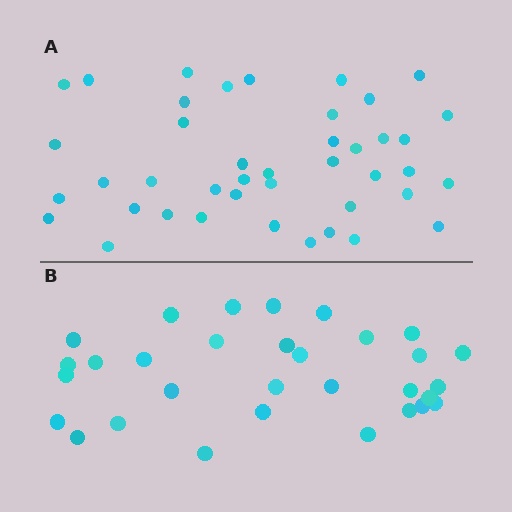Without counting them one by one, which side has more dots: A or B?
Region A (the top region) has more dots.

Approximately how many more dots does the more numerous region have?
Region A has roughly 12 or so more dots than region B.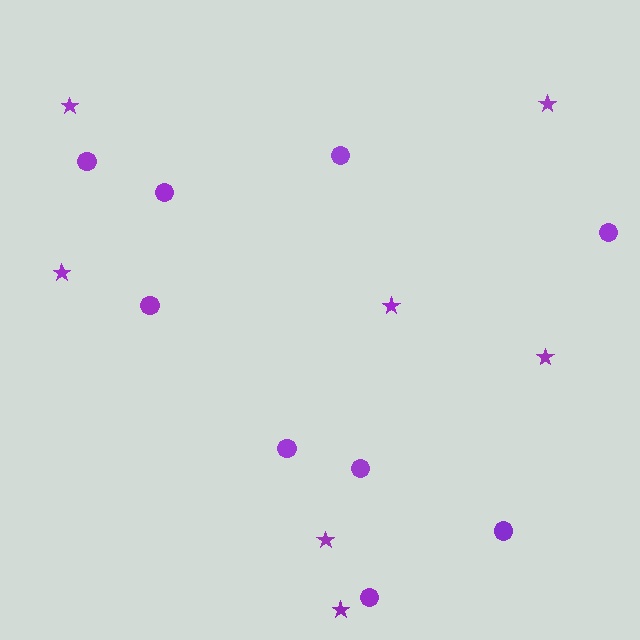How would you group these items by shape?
There are 2 groups: one group of stars (7) and one group of circles (9).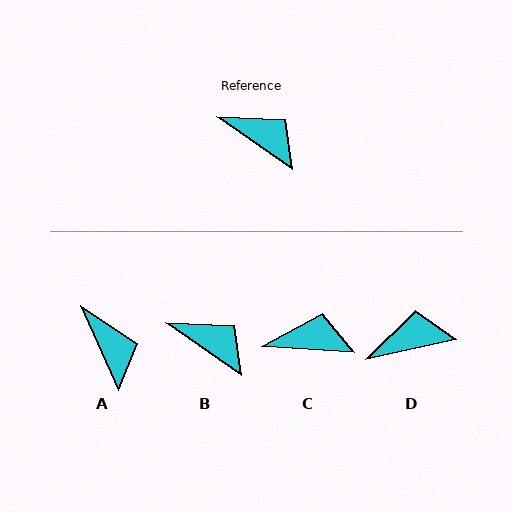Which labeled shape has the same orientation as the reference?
B.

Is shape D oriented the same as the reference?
No, it is off by about 48 degrees.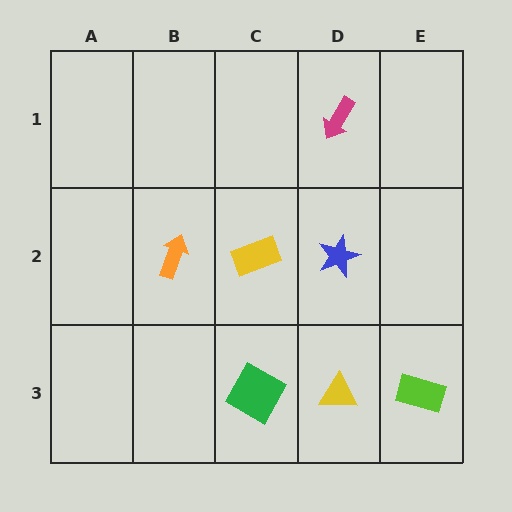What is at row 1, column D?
A magenta arrow.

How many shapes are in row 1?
1 shape.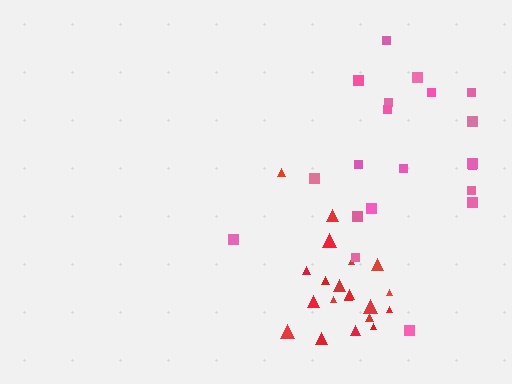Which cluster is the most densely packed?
Red.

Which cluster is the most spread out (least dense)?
Pink.